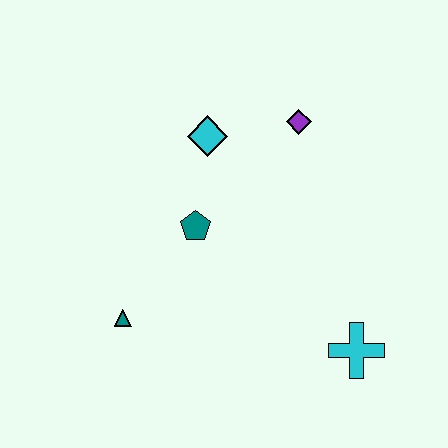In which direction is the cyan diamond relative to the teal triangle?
The cyan diamond is above the teal triangle.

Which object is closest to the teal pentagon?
The cyan diamond is closest to the teal pentagon.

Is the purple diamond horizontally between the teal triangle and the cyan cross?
Yes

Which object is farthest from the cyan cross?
The cyan diamond is farthest from the cyan cross.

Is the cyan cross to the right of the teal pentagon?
Yes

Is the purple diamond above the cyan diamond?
Yes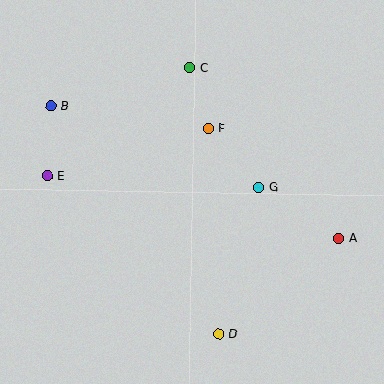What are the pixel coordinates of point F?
Point F is at (208, 128).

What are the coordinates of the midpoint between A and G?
The midpoint between A and G is at (299, 212).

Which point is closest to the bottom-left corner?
Point E is closest to the bottom-left corner.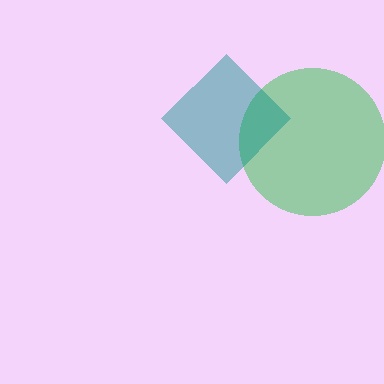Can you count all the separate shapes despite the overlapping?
Yes, there are 2 separate shapes.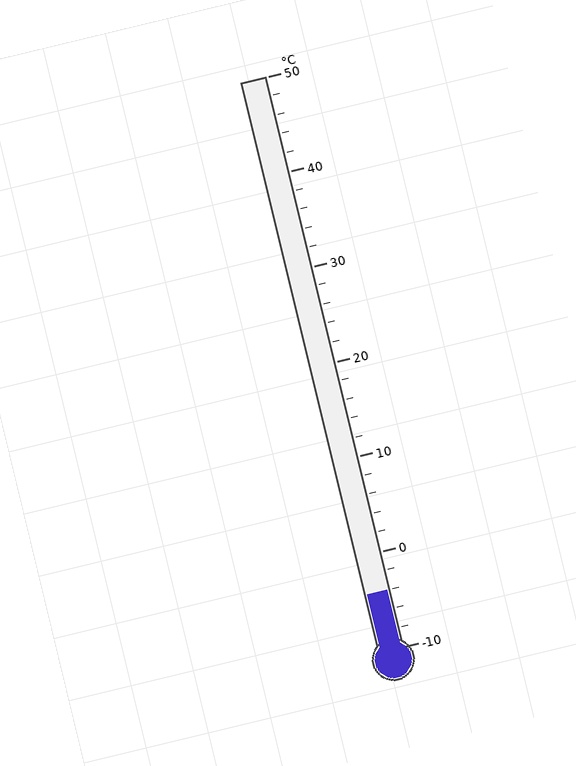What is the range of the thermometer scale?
The thermometer scale ranges from -10°C to 50°C.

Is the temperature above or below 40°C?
The temperature is below 40°C.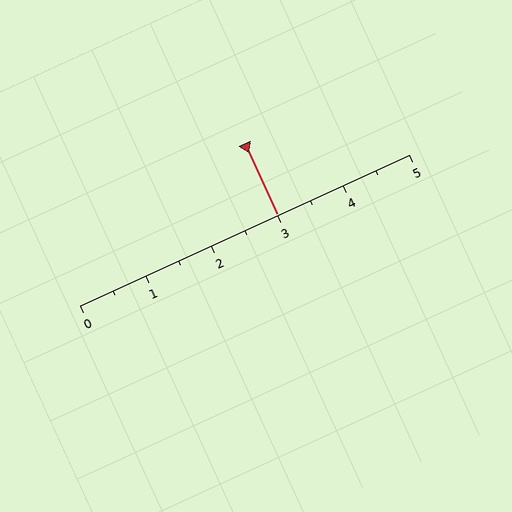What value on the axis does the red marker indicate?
The marker indicates approximately 3.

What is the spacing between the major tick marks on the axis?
The major ticks are spaced 1 apart.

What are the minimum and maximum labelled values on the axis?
The axis runs from 0 to 5.